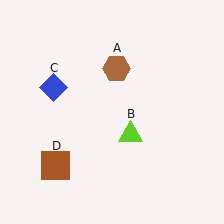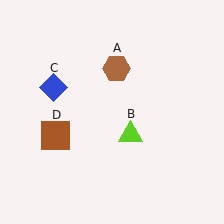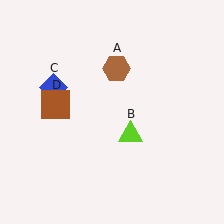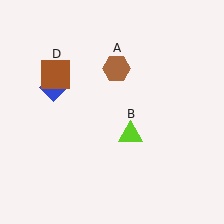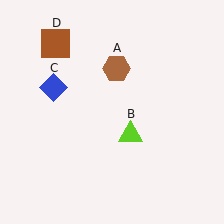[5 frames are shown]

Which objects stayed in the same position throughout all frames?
Brown hexagon (object A) and lime triangle (object B) and blue diamond (object C) remained stationary.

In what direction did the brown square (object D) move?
The brown square (object D) moved up.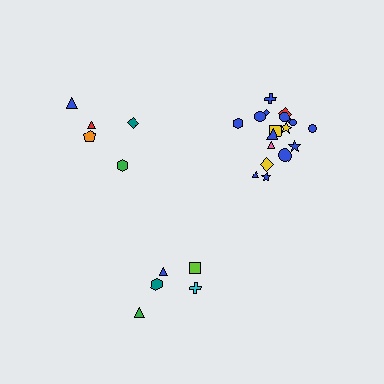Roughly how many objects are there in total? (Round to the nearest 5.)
Roughly 30 objects in total.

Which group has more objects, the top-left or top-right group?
The top-right group.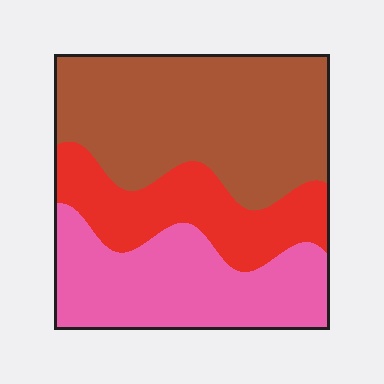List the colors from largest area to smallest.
From largest to smallest: brown, pink, red.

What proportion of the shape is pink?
Pink takes up about one third (1/3) of the shape.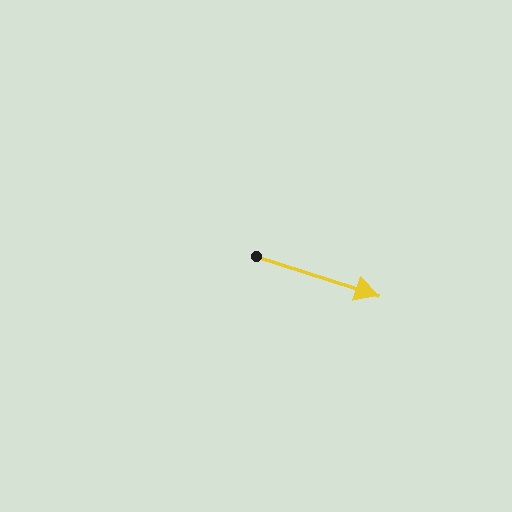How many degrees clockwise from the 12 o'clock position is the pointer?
Approximately 108 degrees.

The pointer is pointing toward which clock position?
Roughly 4 o'clock.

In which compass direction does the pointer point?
East.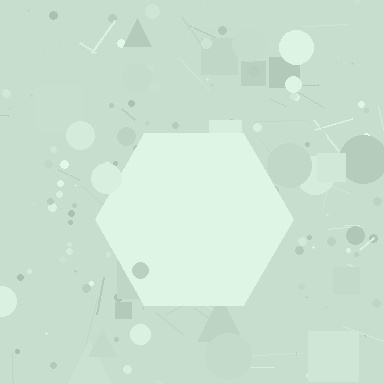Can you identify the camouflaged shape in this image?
The camouflaged shape is a hexagon.